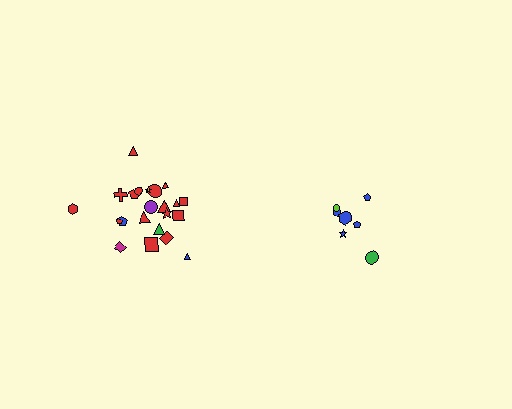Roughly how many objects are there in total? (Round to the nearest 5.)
Roughly 30 objects in total.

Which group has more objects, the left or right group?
The left group.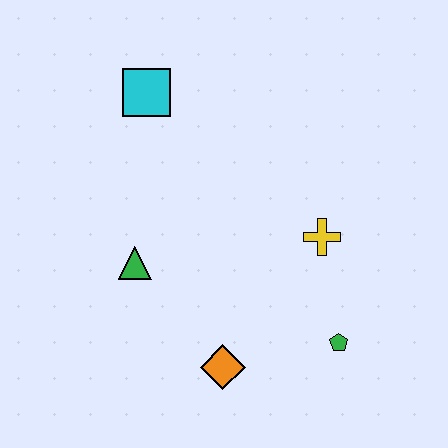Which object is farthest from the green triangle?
The green pentagon is farthest from the green triangle.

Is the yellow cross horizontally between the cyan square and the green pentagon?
Yes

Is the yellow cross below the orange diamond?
No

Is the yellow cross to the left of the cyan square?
No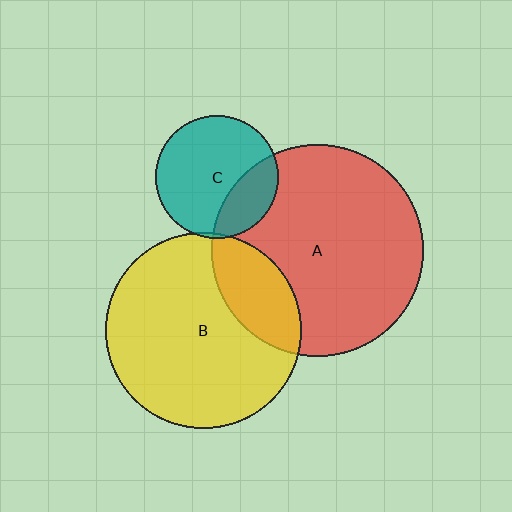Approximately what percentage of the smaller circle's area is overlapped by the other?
Approximately 20%.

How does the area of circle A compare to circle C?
Approximately 2.9 times.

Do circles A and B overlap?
Yes.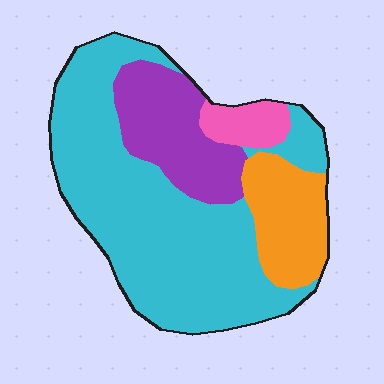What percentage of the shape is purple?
Purple takes up less than a quarter of the shape.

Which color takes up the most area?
Cyan, at roughly 60%.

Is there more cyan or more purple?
Cyan.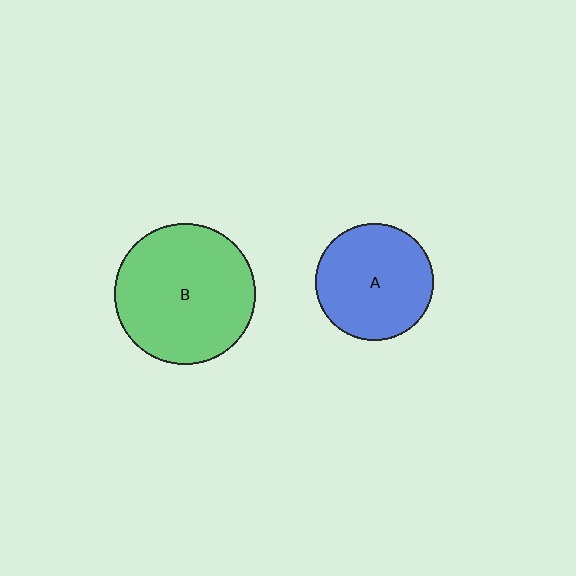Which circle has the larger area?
Circle B (green).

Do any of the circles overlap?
No, none of the circles overlap.